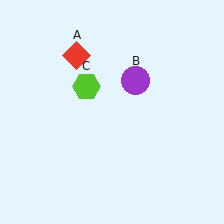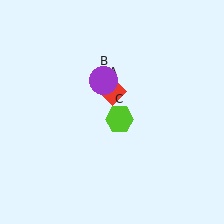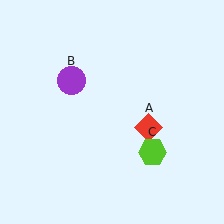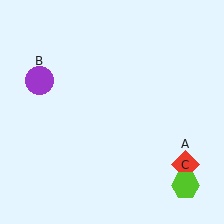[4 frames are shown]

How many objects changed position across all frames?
3 objects changed position: red diamond (object A), purple circle (object B), lime hexagon (object C).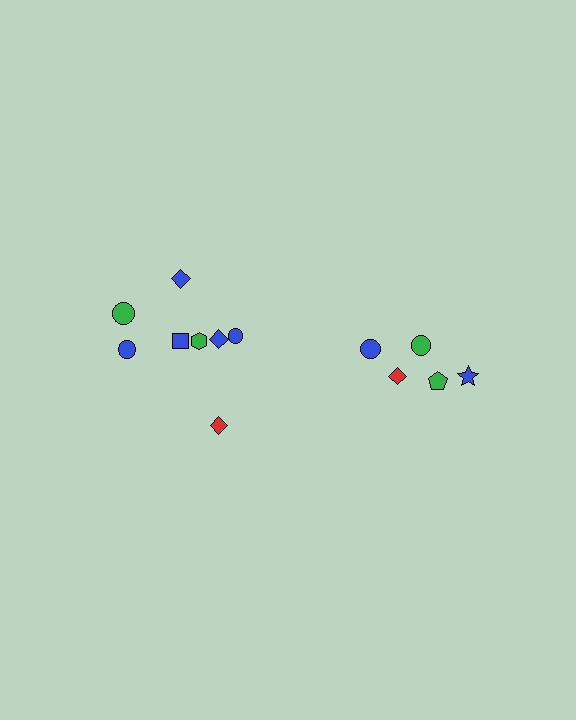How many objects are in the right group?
There are 5 objects.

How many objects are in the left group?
There are 8 objects.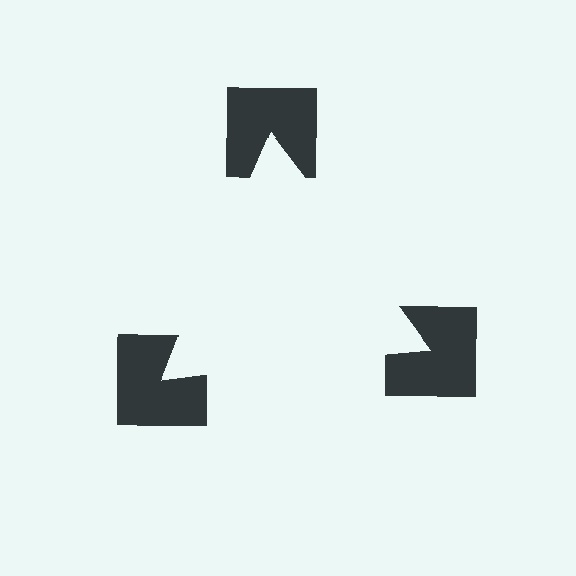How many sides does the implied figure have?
3 sides.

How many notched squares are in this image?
There are 3 — one at each vertex of the illusory triangle.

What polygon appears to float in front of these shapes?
An illusory triangle — its edges are inferred from the aligned wedge cuts in the notched squares, not physically drawn.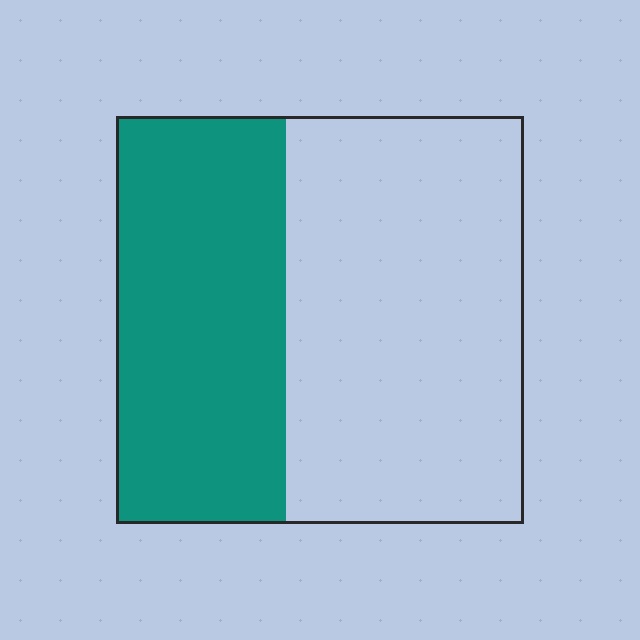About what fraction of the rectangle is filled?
About two fifths (2/5).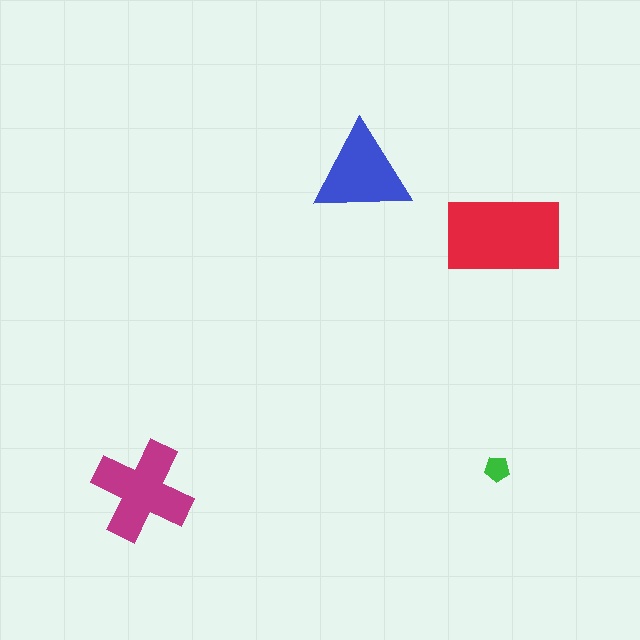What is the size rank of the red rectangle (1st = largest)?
1st.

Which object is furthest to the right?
The red rectangle is rightmost.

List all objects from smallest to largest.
The green pentagon, the blue triangle, the magenta cross, the red rectangle.